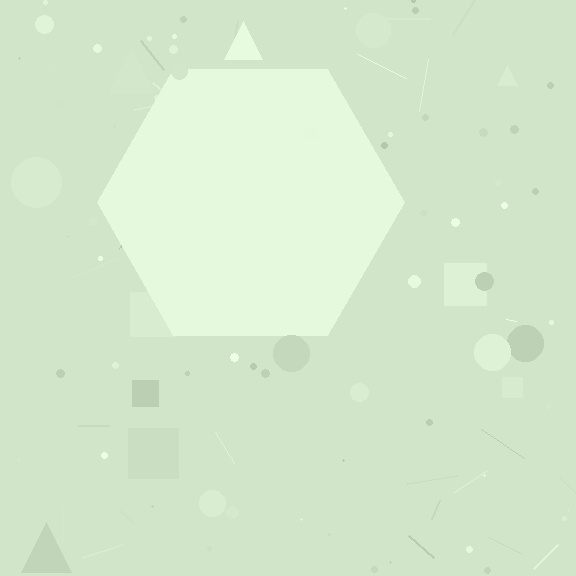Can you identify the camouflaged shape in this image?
The camouflaged shape is a hexagon.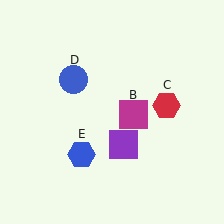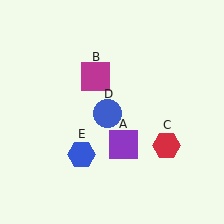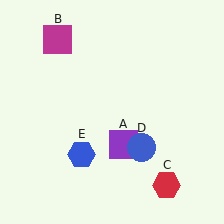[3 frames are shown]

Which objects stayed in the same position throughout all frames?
Purple square (object A) and blue hexagon (object E) remained stationary.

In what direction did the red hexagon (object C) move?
The red hexagon (object C) moved down.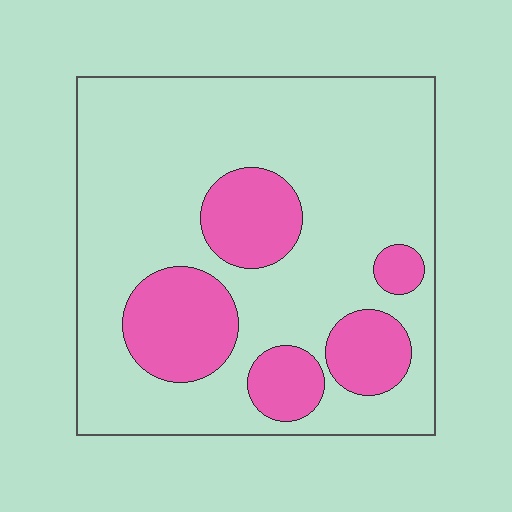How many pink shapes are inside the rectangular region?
5.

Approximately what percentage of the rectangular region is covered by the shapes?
Approximately 25%.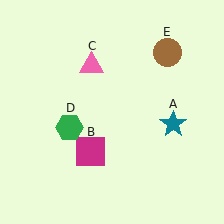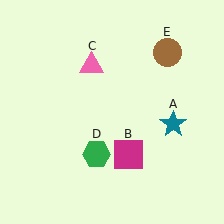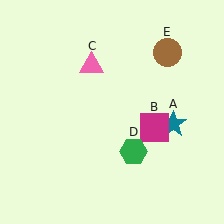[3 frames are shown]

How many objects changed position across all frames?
2 objects changed position: magenta square (object B), green hexagon (object D).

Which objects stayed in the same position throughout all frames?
Teal star (object A) and pink triangle (object C) and brown circle (object E) remained stationary.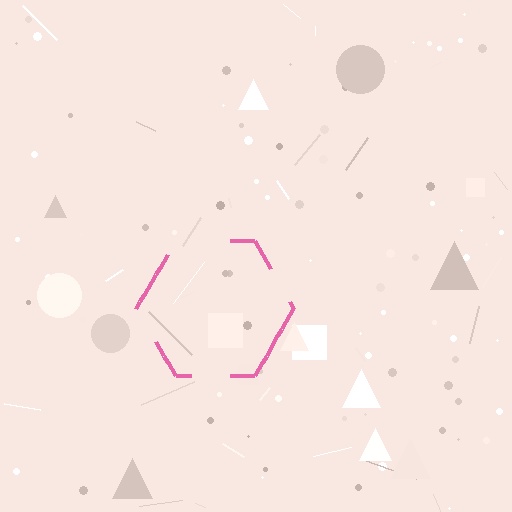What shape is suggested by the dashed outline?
The dashed outline suggests a hexagon.